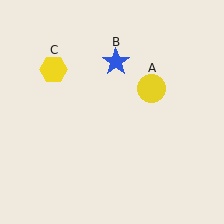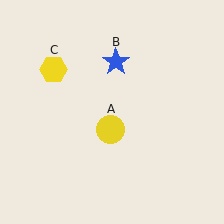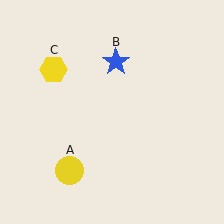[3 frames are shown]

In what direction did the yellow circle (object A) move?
The yellow circle (object A) moved down and to the left.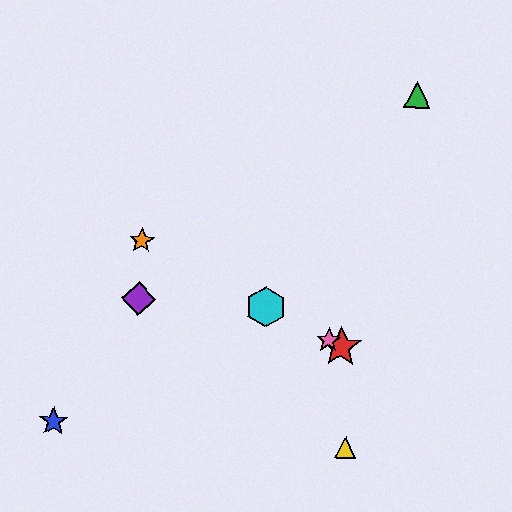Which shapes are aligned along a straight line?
The red star, the orange star, the cyan hexagon, the pink star are aligned along a straight line.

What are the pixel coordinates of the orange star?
The orange star is at (142, 241).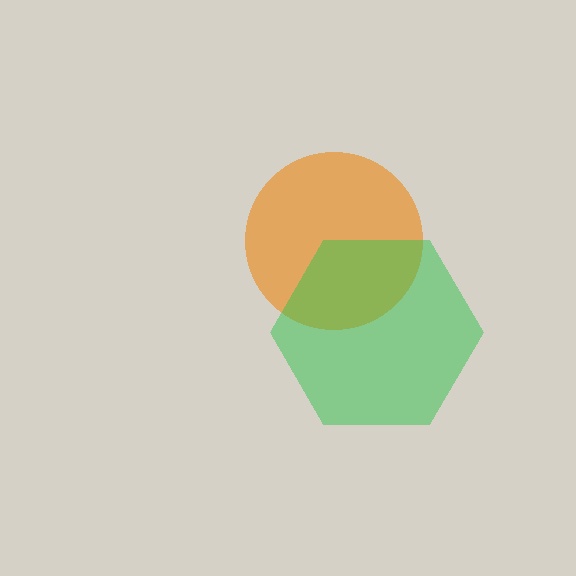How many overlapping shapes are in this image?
There are 2 overlapping shapes in the image.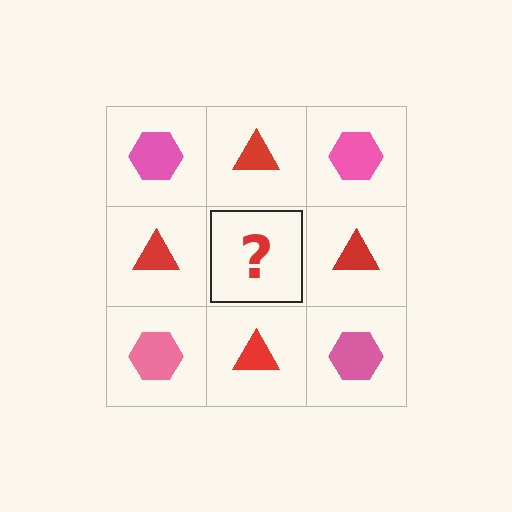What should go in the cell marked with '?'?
The missing cell should contain a pink hexagon.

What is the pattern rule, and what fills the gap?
The rule is that it alternates pink hexagon and red triangle in a checkerboard pattern. The gap should be filled with a pink hexagon.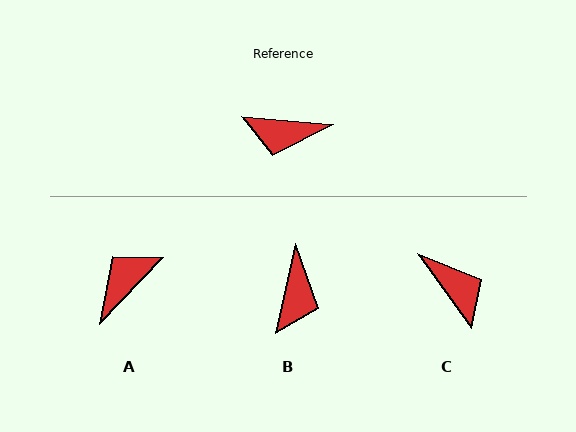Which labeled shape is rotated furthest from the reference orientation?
C, about 131 degrees away.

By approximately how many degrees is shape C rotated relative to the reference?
Approximately 131 degrees counter-clockwise.